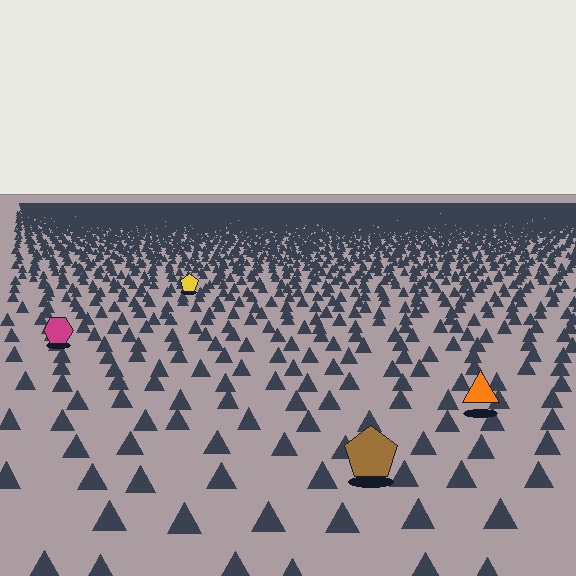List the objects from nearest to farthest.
From nearest to farthest: the brown pentagon, the orange triangle, the magenta hexagon, the yellow pentagon.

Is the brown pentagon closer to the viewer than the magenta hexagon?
Yes. The brown pentagon is closer — you can tell from the texture gradient: the ground texture is coarser near it.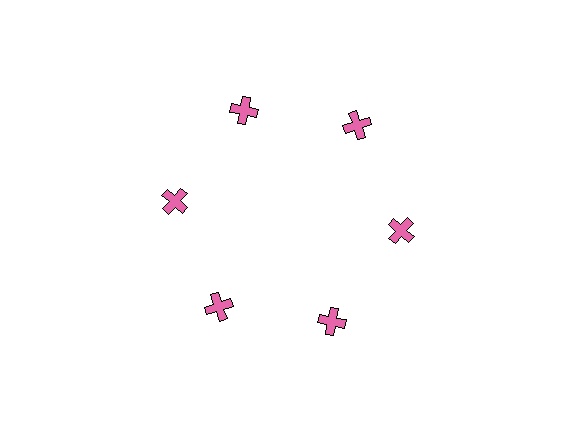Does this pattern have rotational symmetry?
Yes, this pattern has 6-fold rotational symmetry. It looks the same after rotating 60 degrees around the center.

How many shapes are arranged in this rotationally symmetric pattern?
There are 6 shapes, arranged in 6 groups of 1.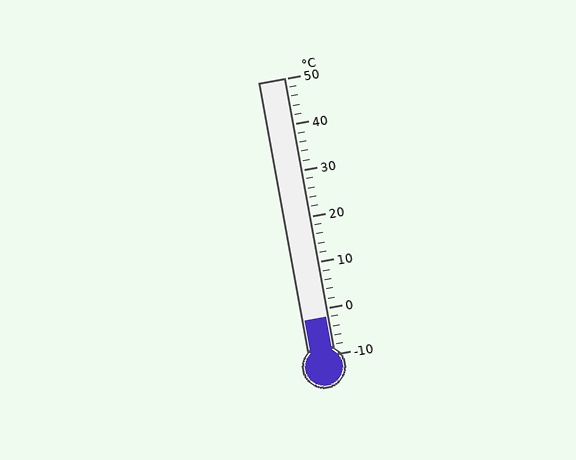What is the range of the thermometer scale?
The thermometer scale ranges from -10°C to 50°C.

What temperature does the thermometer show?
The thermometer shows approximately -2°C.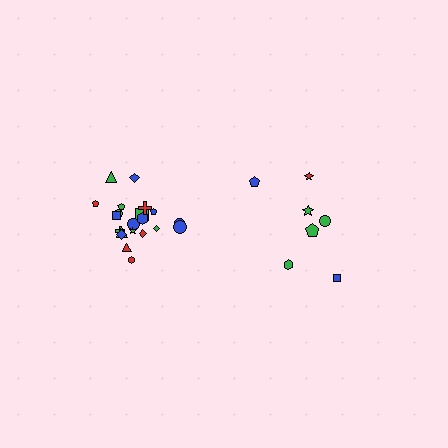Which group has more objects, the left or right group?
The left group.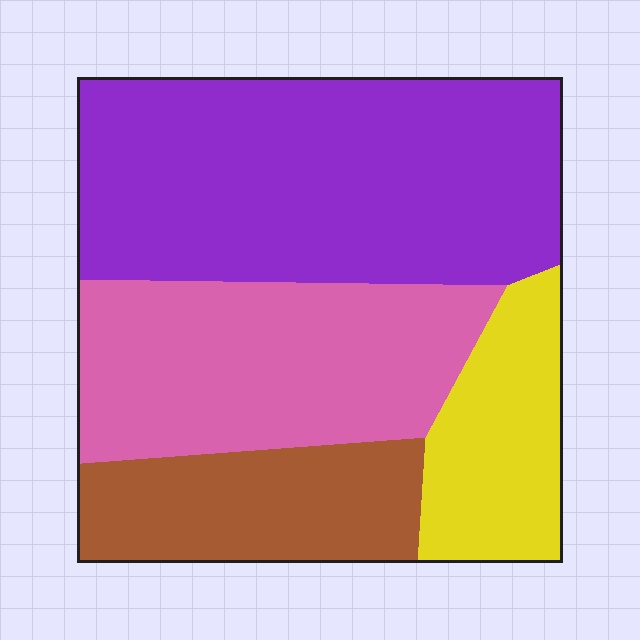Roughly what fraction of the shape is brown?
Brown covers 16% of the shape.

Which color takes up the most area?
Purple, at roughly 40%.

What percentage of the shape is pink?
Pink takes up about one quarter (1/4) of the shape.